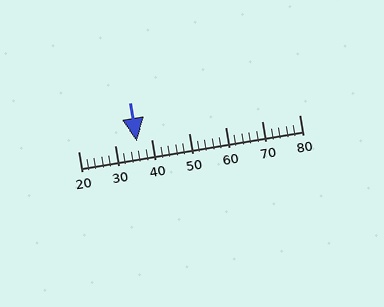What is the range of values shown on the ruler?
The ruler shows values from 20 to 80.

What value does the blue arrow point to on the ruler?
The blue arrow points to approximately 36.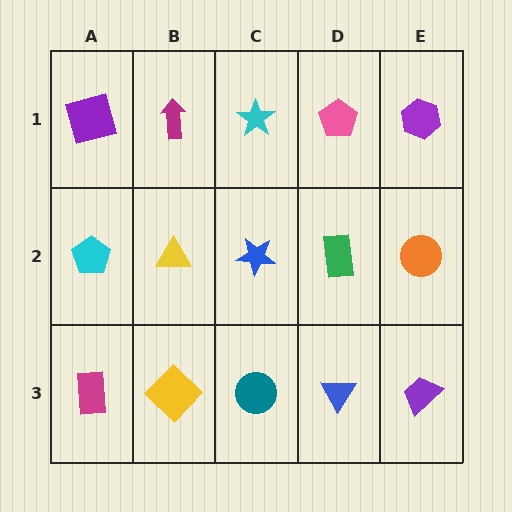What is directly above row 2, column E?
A purple hexagon.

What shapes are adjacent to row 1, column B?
A yellow triangle (row 2, column B), a purple square (row 1, column A), a cyan star (row 1, column C).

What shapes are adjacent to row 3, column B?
A yellow triangle (row 2, column B), a magenta rectangle (row 3, column A), a teal circle (row 3, column C).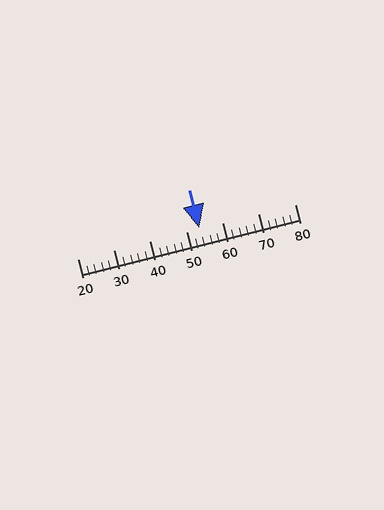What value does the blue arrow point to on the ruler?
The blue arrow points to approximately 54.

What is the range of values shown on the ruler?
The ruler shows values from 20 to 80.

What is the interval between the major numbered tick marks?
The major tick marks are spaced 10 units apart.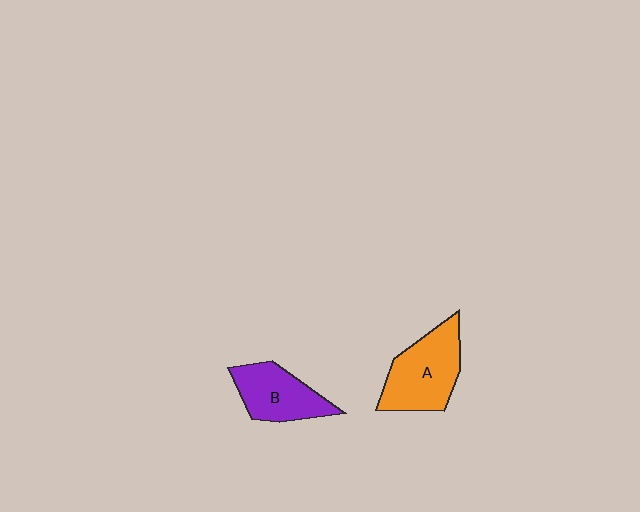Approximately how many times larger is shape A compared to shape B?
Approximately 1.3 times.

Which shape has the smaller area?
Shape B (purple).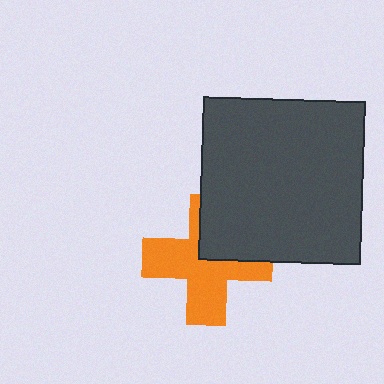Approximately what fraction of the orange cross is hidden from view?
Roughly 32% of the orange cross is hidden behind the dark gray square.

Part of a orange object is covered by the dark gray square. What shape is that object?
It is a cross.